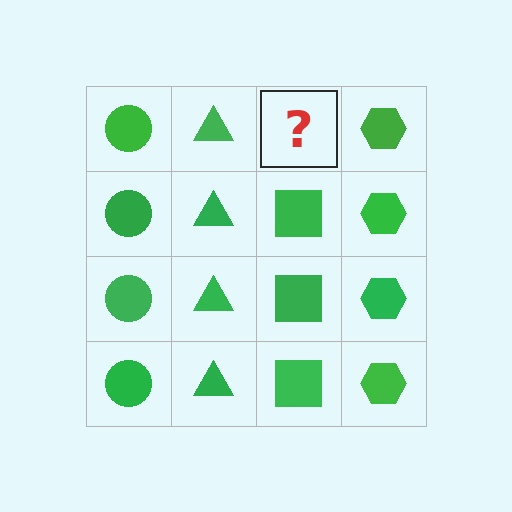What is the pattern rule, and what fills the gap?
The rule is that each column has a consistent shape. The gap should be filled with a green square.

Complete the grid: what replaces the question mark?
The question mark should be replaced with a green square.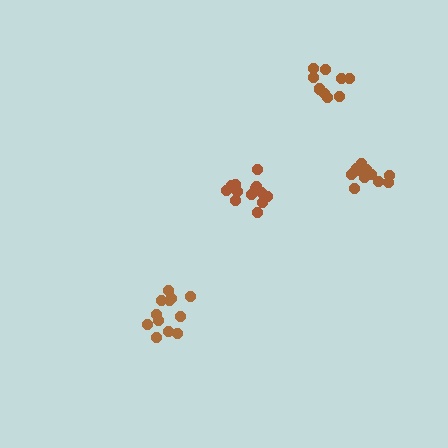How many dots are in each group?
Group 1: 12 dots, Group 2: 10 dots, Group 3: 13 dots, Group 4: 12 dots (47 total).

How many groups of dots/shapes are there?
There are 4 groups.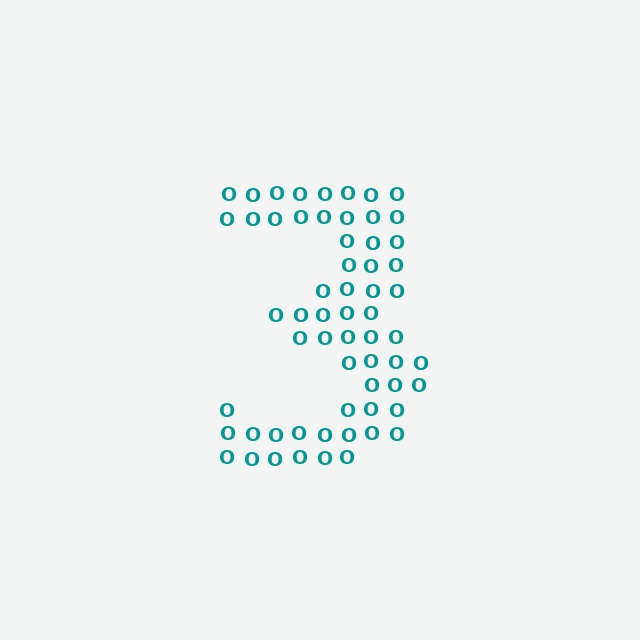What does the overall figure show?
The overall figure shows the digit 3.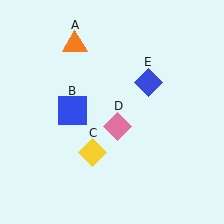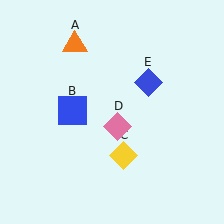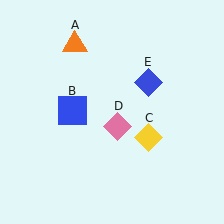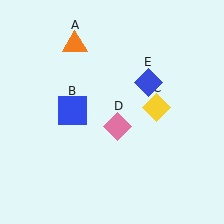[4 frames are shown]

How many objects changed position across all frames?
1 object changed position: yellow diamond (object C).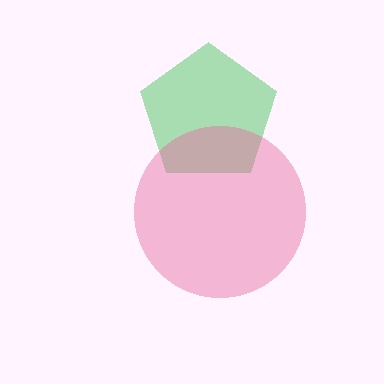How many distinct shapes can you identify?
There are 2 distinct shapes: a green pentagon, a pink circle.